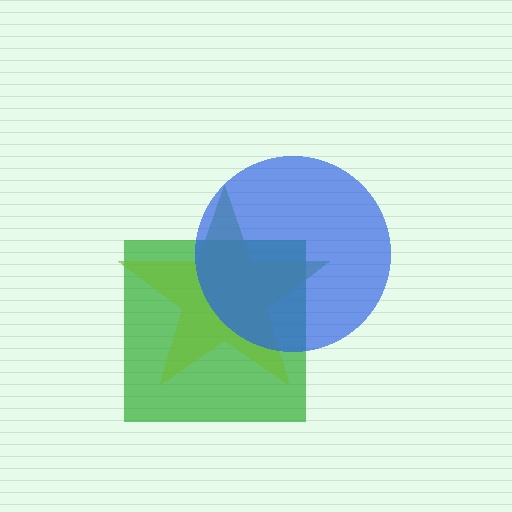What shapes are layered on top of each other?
The layered shapes are: a green square, a lime star, a blue circle.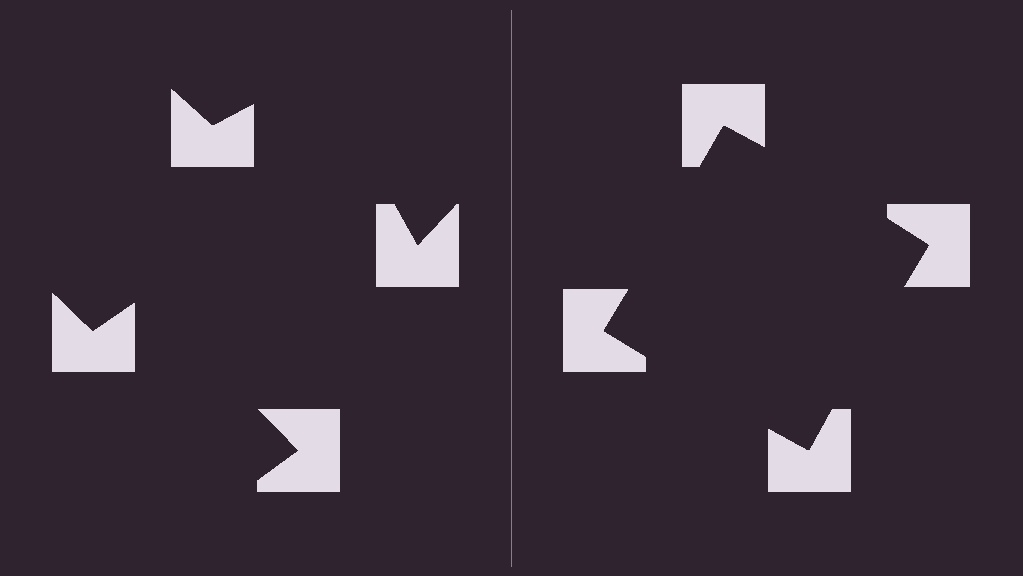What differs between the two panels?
The notched squares are positioned identically on both sides; only the wedge orientations differ. On the right they align to a square; on the left they are misaligned.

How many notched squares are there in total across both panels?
8 — 4 on each side.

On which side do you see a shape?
An illusory square appears on the right side. On the left side the wedge cuts are rotated, so no coherent shape forms.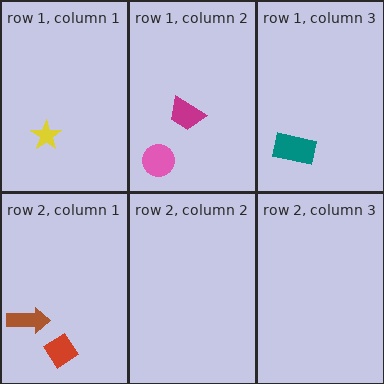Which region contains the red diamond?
The row 2, column 1 region.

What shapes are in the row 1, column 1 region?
The yellow star.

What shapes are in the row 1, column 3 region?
The teal rectangle.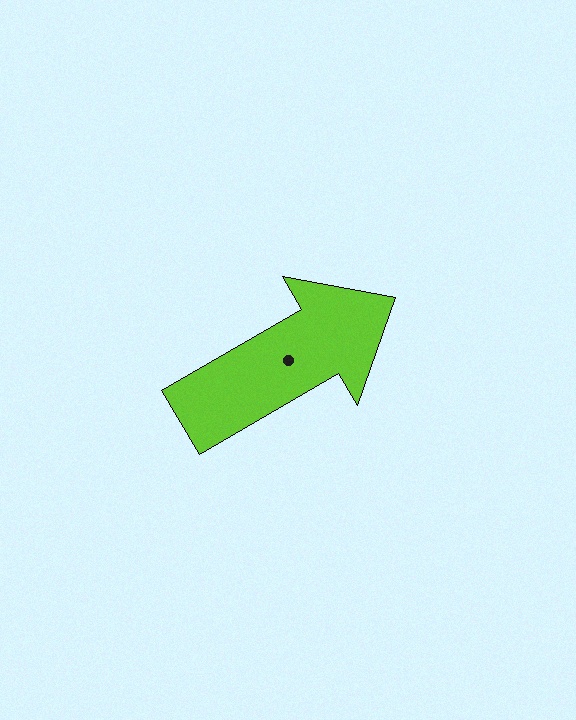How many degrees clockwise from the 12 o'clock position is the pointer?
Approximately 60 degrees.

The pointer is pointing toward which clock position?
Roughly 2 o'clock.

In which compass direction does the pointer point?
Northeast.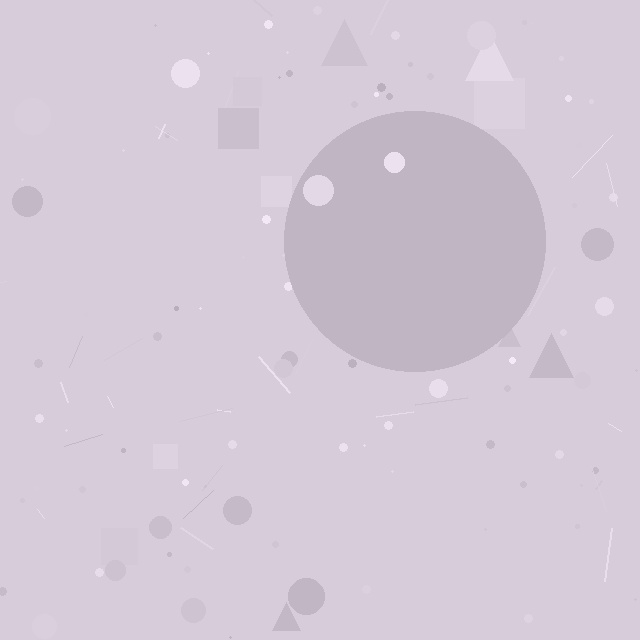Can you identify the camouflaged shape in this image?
The camouflaged shape is a circle.